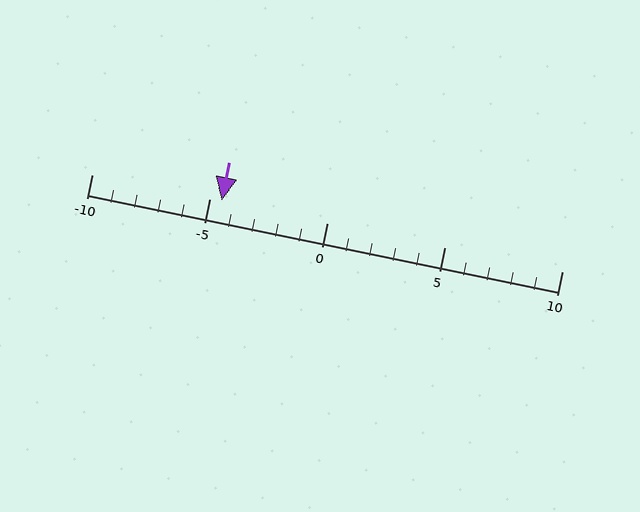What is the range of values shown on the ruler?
The ruler shows values from -10 to 10.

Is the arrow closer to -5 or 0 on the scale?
The arrow is closer to -5.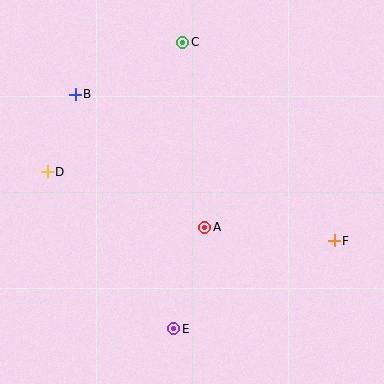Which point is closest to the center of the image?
Point A at (205, 228) is closest to the center.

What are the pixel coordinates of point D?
Point D is at (47, 172).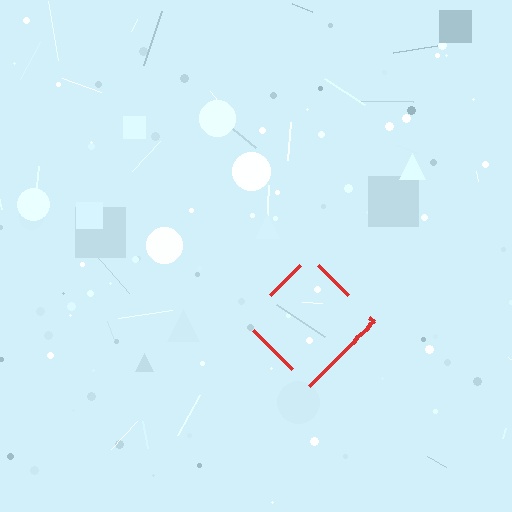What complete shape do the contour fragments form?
The contour fragments form a diamond.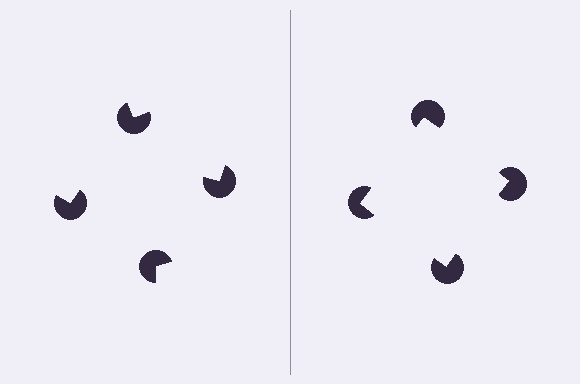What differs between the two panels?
The pac-man discs are positioned identically on both sides; only the wedge orientations differ. On the right they align to a square; on the left they are misaligned.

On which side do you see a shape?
An illusory square appears on the right side. On the left side the wedge cuts are rotated, so no coherent shape forms.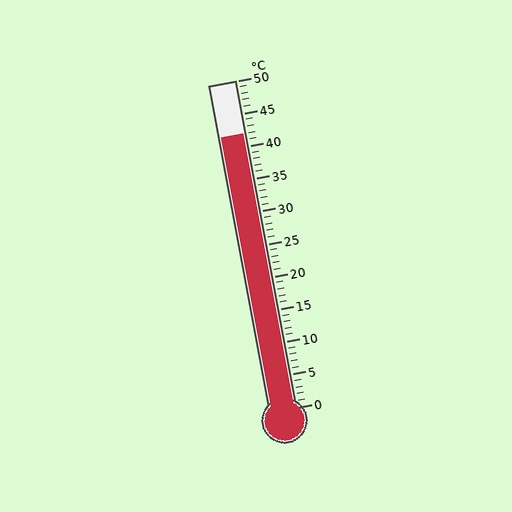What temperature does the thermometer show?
The thermometer shows approximately 42°C.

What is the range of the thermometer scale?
The thermometer scale ranges from 0°C to 50°C.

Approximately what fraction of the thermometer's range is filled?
The thermometer is filled to approximately 85% of its range.